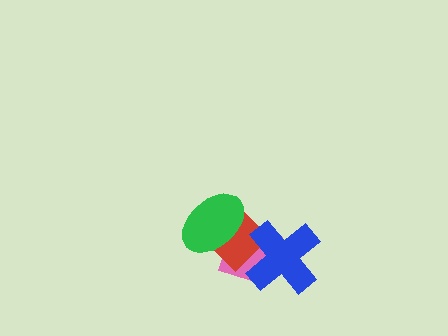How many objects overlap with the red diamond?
3 objects overlap with the red diamond.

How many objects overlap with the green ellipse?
2 objects overlap with the green ellipse.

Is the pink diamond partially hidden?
Yes, it is partially covered by another shape.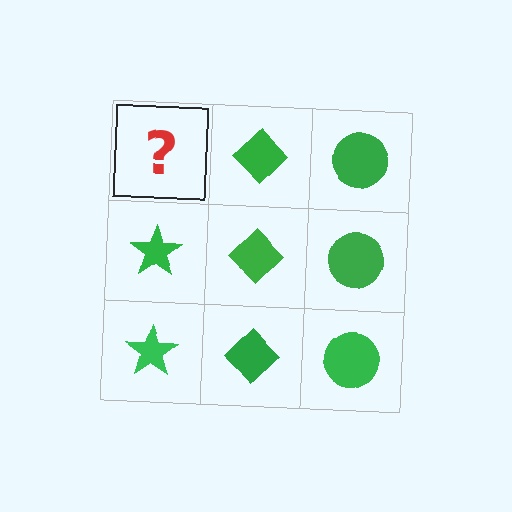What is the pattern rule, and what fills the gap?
The rule is that each column has a consistent shape. The gap should be filled with a green star.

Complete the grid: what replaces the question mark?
The question mark should be replaced with a green star.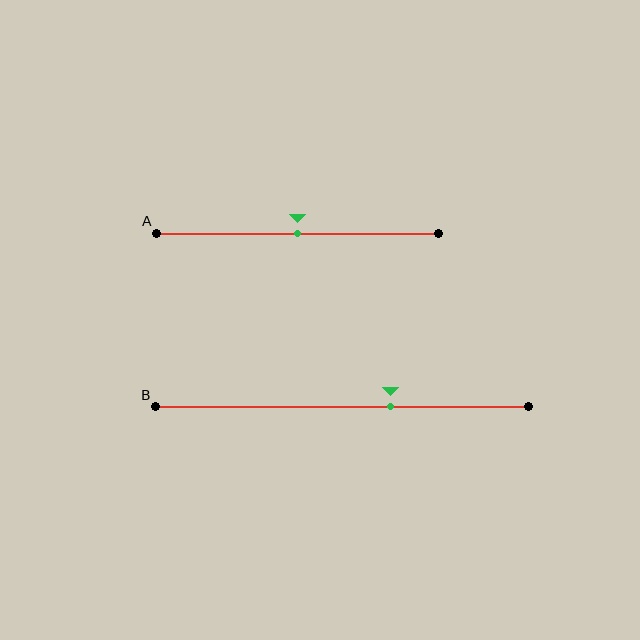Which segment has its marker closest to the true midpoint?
Segment A has its marker closest to the true midpoint.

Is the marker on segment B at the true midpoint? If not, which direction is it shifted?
No, the marker on segment B is shifted to the right by about 13% of the segment length.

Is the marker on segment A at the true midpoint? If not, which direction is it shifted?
Yes, the marker on segment A is at the true midpoint.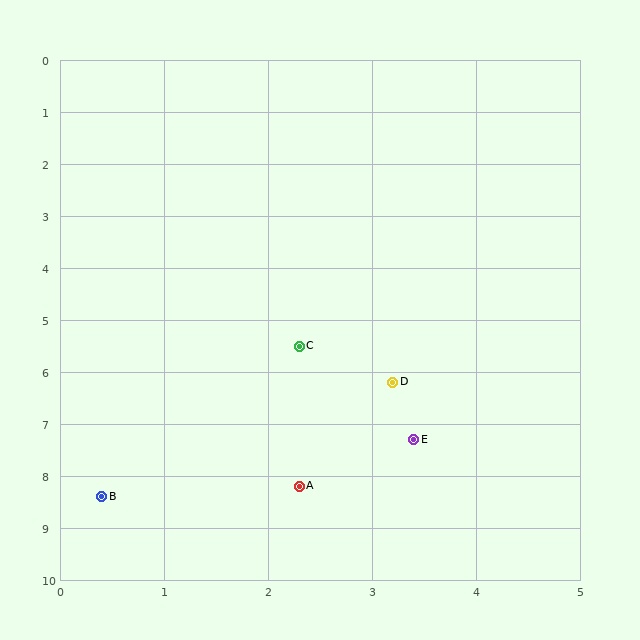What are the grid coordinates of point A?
Point A is at approximately (2.3, 8.2).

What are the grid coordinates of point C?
Point C is at approximately (2.3, 5.5).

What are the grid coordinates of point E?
Point E is at approximately (3.4, 7.3).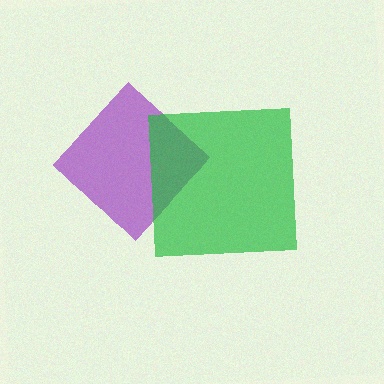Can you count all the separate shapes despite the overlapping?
Yes, there are 2 separate shapes.